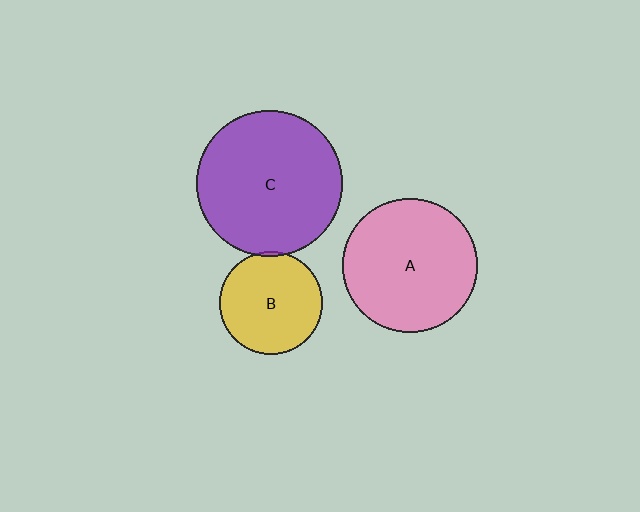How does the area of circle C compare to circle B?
Approximately 2.0 times.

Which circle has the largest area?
Circle C (purple).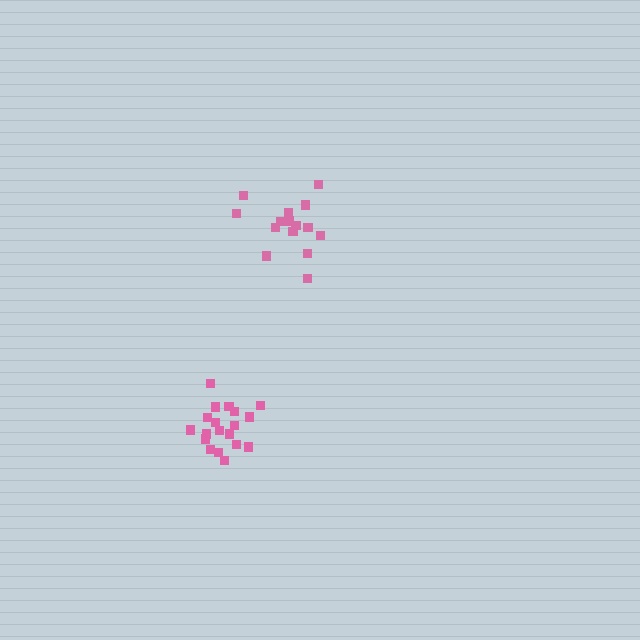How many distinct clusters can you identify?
There are 2 distinct clusters.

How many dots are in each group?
Group 1: 15 dots, Group 2: 19 dots (34 total).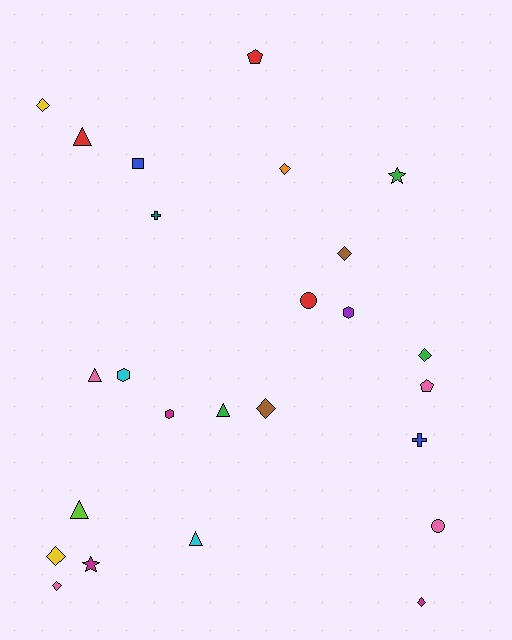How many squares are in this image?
There is 1 square.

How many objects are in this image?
There are 25 objects.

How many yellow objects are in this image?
There are 2 yellow objects.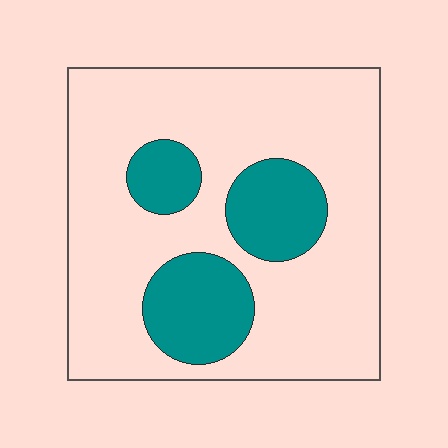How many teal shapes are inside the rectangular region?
3.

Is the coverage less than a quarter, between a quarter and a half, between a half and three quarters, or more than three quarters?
Less than a quarter.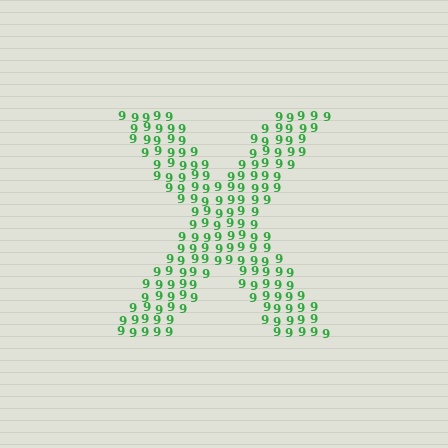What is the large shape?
The large shape is the letter X.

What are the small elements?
The small elements are digit 9's.